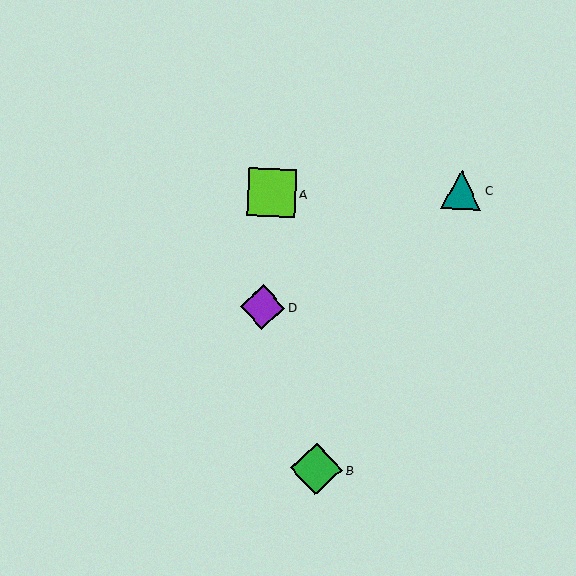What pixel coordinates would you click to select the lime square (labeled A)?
Click at (272, 193) to select the lime square A.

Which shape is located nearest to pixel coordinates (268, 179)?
The lime square (labeled A) at (272, 193) is nearest to that location.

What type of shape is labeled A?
Shape A is a lime square.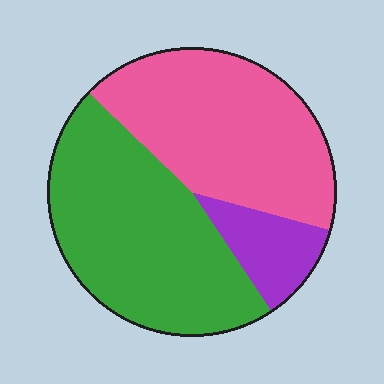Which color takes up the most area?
Green, at roughly 45%.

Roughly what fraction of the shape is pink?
Pink covers 42% of the shape.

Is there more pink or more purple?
Pink.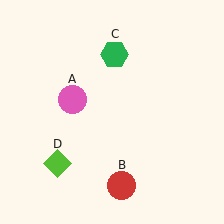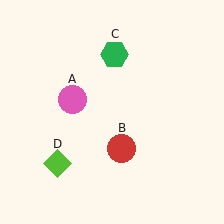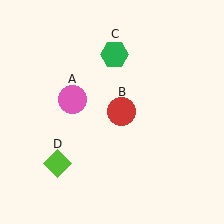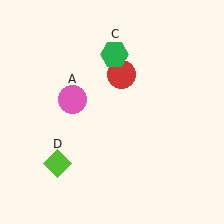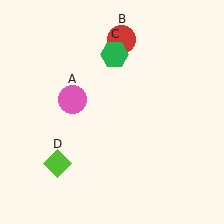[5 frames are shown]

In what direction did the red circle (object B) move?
The red circle (object B) moved up.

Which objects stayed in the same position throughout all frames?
Pink circle (object A) and green hexagon (object C) and lime diamond (object D) remained stationary.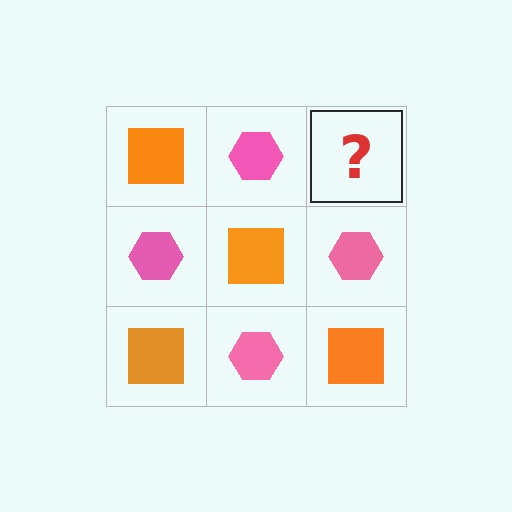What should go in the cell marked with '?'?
The missing cell should contain an orange square.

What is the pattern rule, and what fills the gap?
The rule is that it alternates orange square and pink hexagon in a checkerboard pattern. The gap should be filled with an orange square.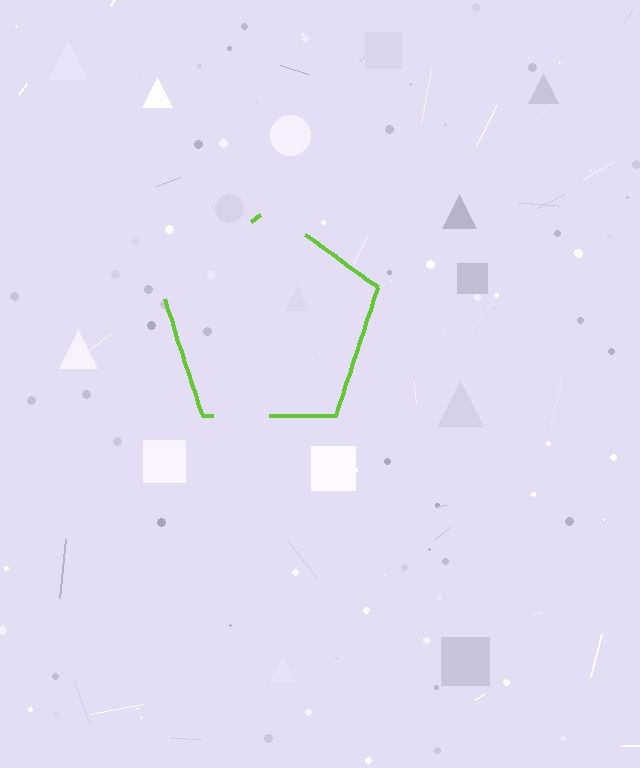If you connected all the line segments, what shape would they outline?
They would outline a pentagon.